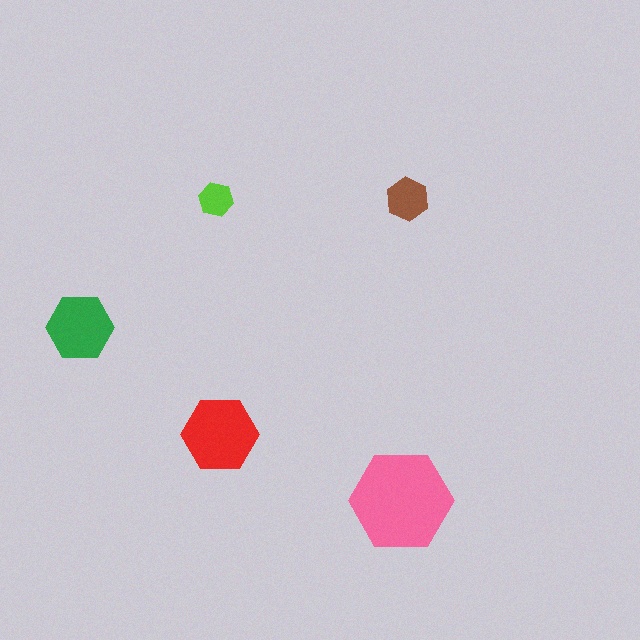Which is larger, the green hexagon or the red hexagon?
The red one.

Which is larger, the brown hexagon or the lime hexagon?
The brown one.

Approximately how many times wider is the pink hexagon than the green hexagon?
About 1.5 times wider.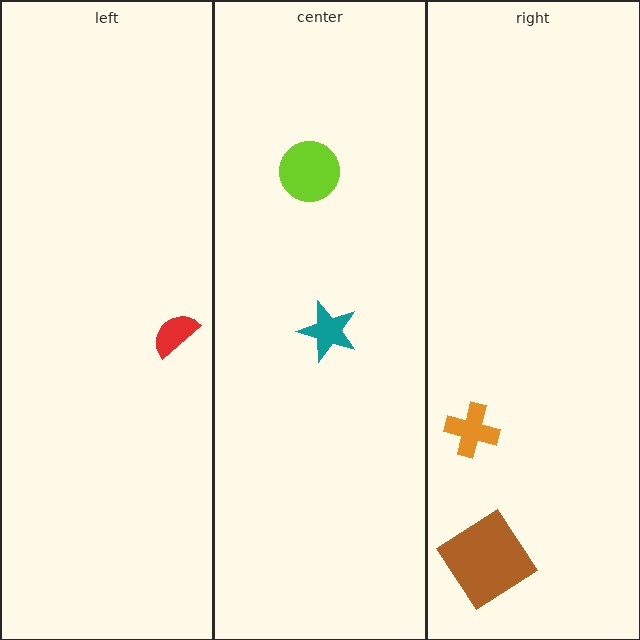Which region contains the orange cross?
The right region.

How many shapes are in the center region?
2.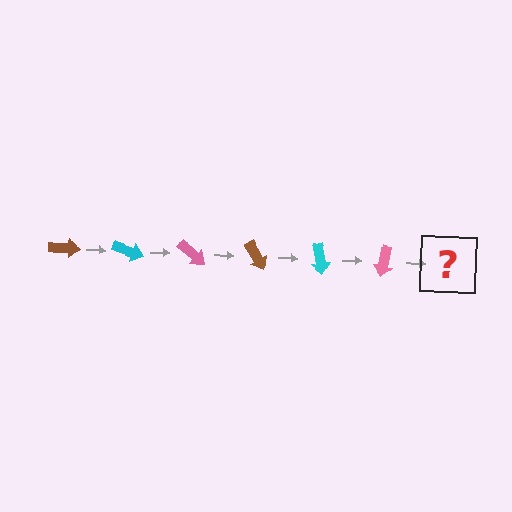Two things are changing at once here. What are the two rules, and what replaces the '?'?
The two rules are that it rotates 20 degrees each step and the color cycles through brown, cyan, and pink. The '?' should be a brown arrow, rotated 120 degrees from the start.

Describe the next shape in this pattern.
It should be a brown arrow, rotated 120 degrees from the start.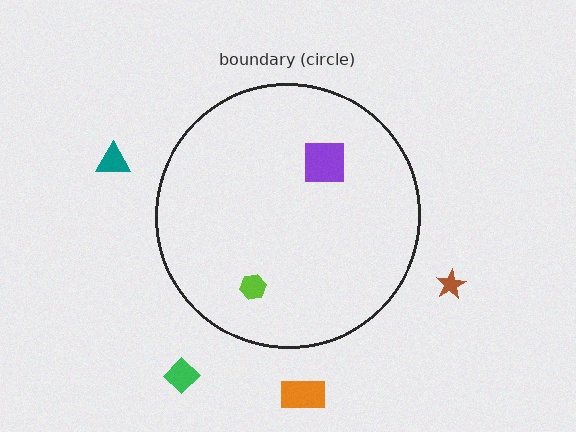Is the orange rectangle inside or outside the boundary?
Outside.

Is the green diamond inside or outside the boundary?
Outside.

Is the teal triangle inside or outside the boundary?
Outside.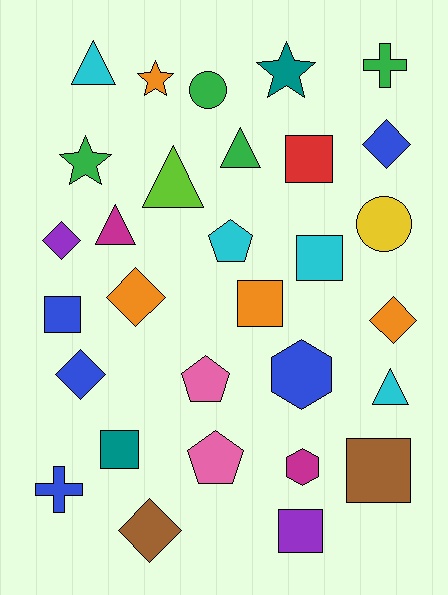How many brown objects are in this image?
There are 2 brown objects.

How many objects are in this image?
There are 30 objects.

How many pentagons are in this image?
There are 3 pentagons.